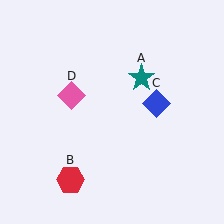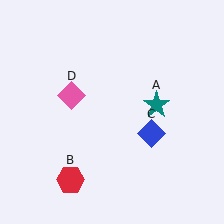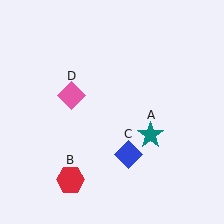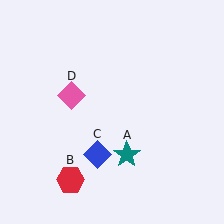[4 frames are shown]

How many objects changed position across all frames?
2 objects changed position: teal star (object A), blue diamond (object C).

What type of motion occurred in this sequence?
The teal star (object A), blue diamond (object C) rotated clockwise around the center of the scene.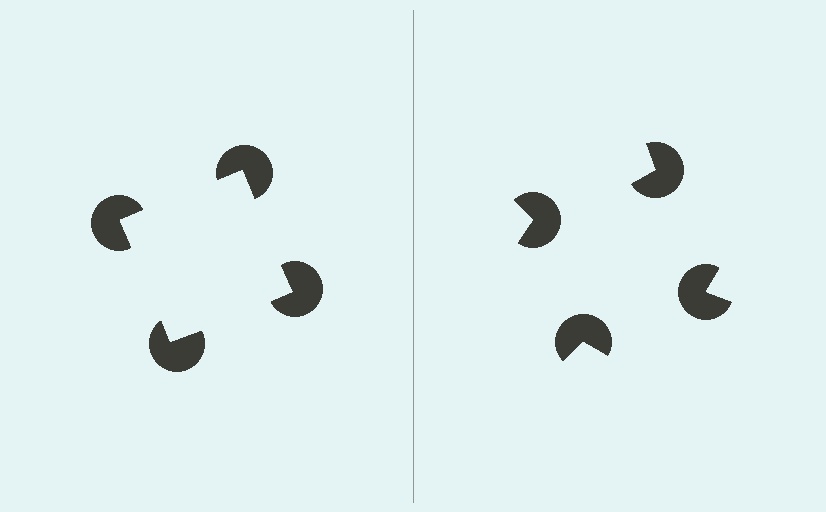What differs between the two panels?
The pac-man discs are positioned identically on both sides; only the wedge orientations differ. On the left they align to a square; on the right they are misaligned.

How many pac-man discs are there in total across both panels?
8 — 4 on each side.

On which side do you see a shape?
An illusory square appears on the left side. On the right side the wedge cuts are rotated, so no coherent shape forms.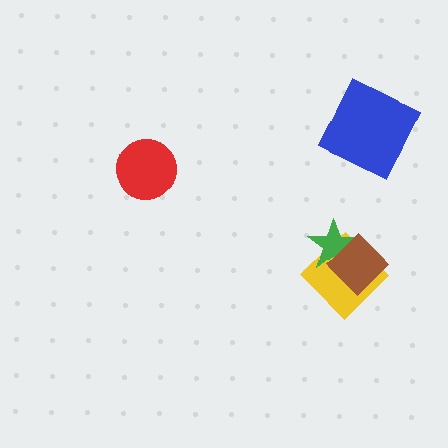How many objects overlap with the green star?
2 objects overlap with the green star.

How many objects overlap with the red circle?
0 objects overlap with the red circle.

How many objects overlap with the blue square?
0 objects overlap with the blue square.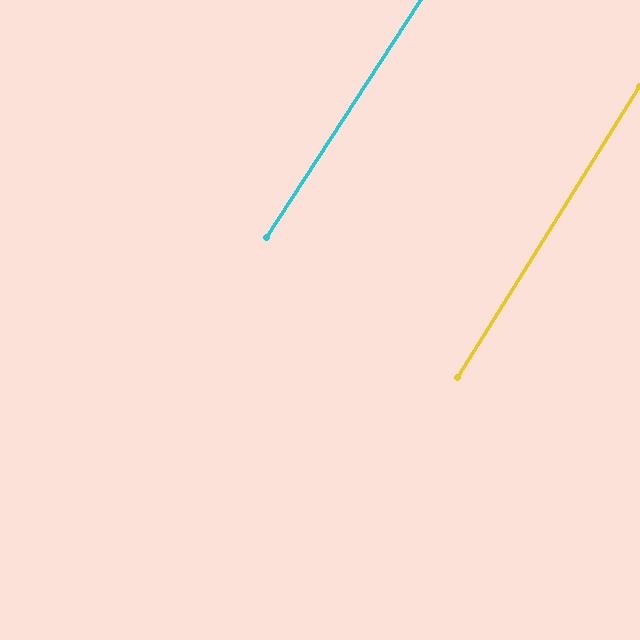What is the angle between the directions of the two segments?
Approximately 1 degree.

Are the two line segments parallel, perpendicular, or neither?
Parallel — their directions differ by only 1.0°.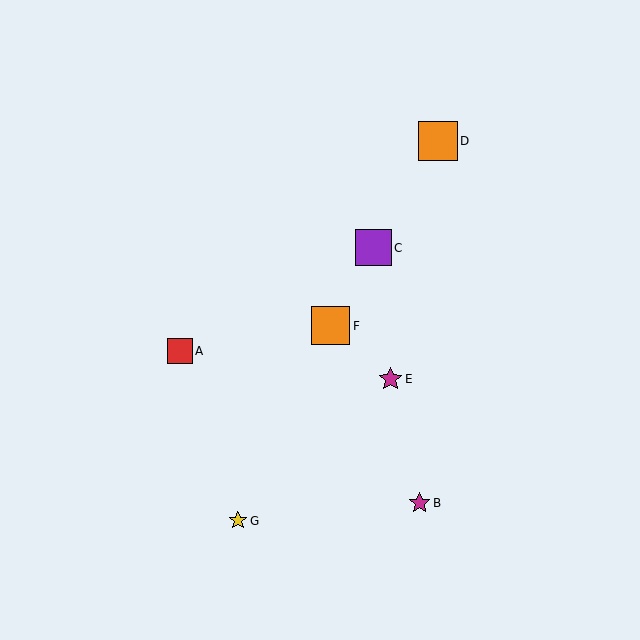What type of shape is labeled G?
Shape G is a yellow star.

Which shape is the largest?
The orange square (labeled D) is the largest.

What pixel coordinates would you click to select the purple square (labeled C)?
Click at (373, 248) to select the purple square C.